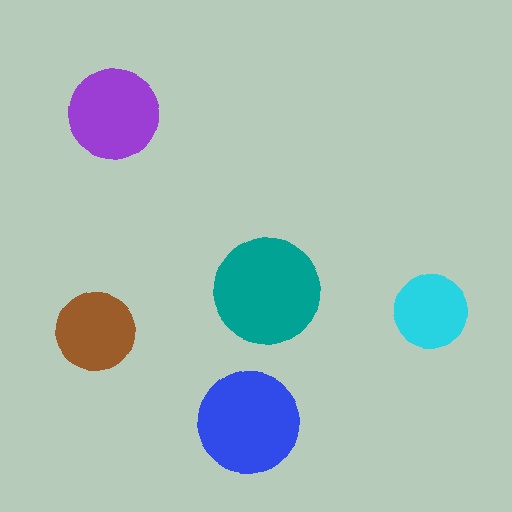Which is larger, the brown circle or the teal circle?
The teal one.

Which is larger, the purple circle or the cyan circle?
The purple one.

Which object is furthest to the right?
The cyan circle is rightmost.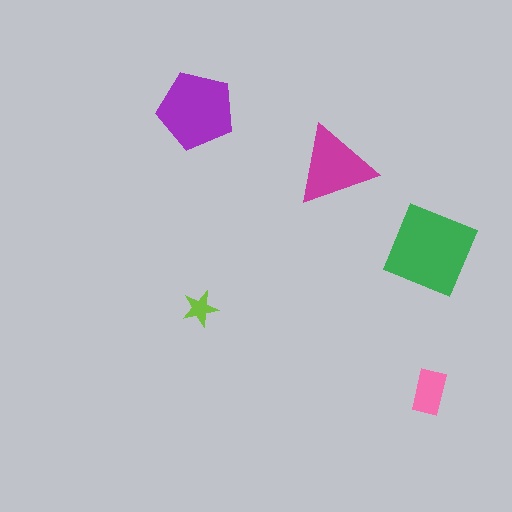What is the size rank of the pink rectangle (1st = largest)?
4th.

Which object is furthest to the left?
The purple pentagon is leftmost.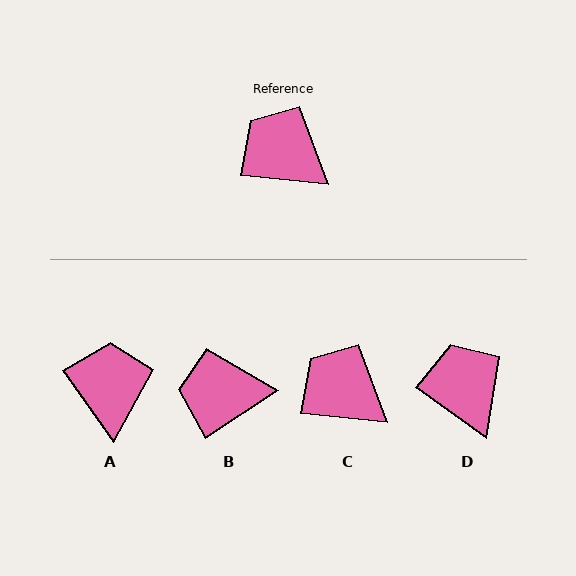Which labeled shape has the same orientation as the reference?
C.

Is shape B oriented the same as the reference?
No, it is off by about 39 degrees.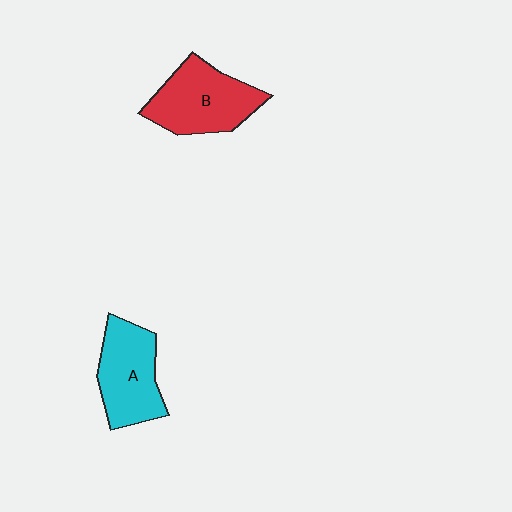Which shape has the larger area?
Shape B (red).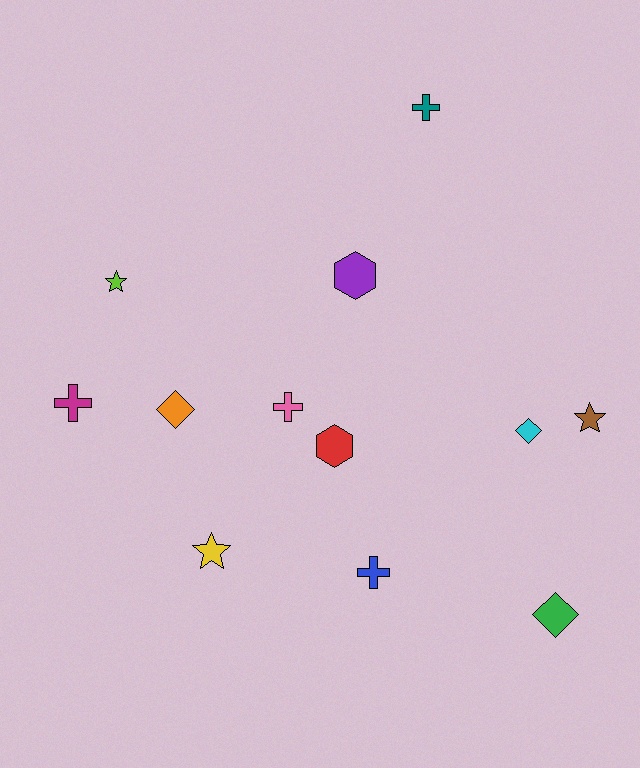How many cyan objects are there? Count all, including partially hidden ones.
There is 1 cyan object.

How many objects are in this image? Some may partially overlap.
There are 12 objects.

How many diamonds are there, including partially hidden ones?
There are 3 diamonds.